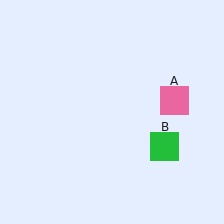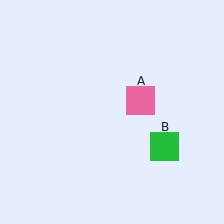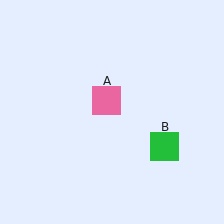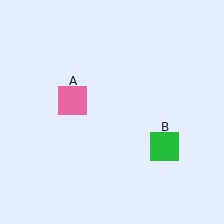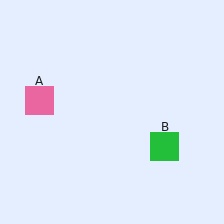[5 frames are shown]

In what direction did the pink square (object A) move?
The pink square (object A) moved left.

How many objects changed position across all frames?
1 object changed position: pink square (object A).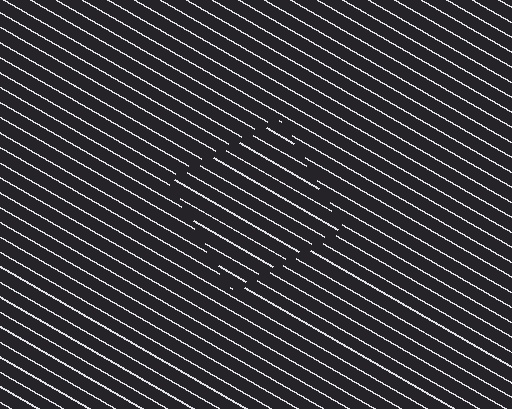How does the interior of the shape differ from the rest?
The interior of the shape contains the same grating, shifted by half a period — the contour is defined by the phase discontinuity where line-ends from the inner and outer gratings abut.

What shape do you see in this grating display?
An illusory square. The interior of the shape contains the same grating, shifted by half a period — the contour is defined by the phase discontinuity where line-ends from the inner and outer gratings abut.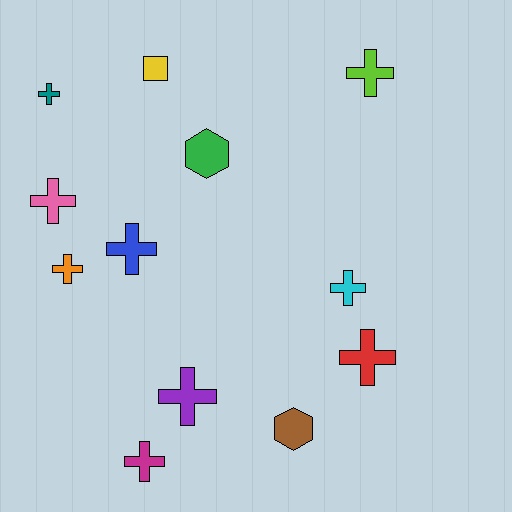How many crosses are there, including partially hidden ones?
There are 9 crosses.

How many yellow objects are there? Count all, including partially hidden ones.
There is 1 yellow object.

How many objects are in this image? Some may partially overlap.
There are 12 objects.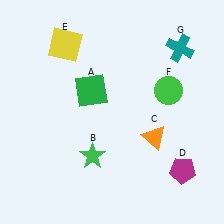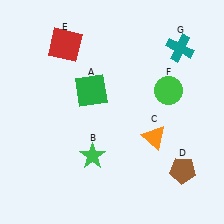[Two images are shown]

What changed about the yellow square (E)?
In Image 1, E is yellow. In Image 2, it changed to red.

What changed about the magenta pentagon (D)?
In Image 1, D is magenta. In Image 2, it changed to brown.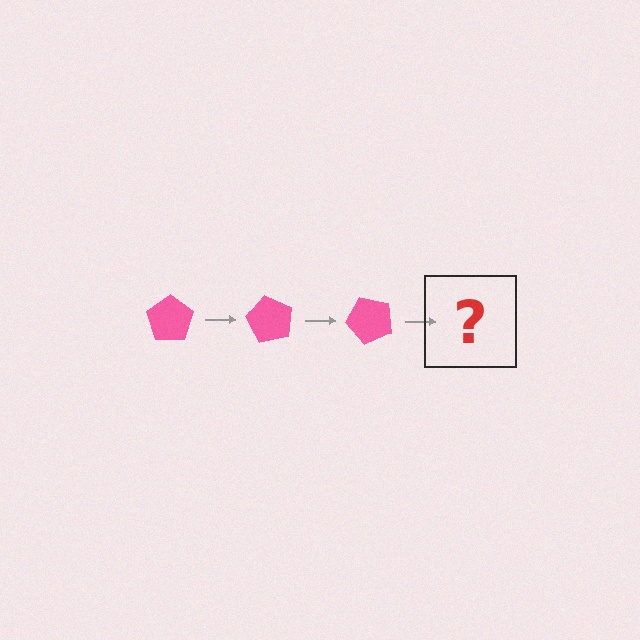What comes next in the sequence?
The next element should be a pink pentagon rotated 180 degrees.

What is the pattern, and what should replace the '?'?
The pattern is that the pentagon rotates 60 degrees each step. The '?' should be a pink pentagon rotated 180 degrees.